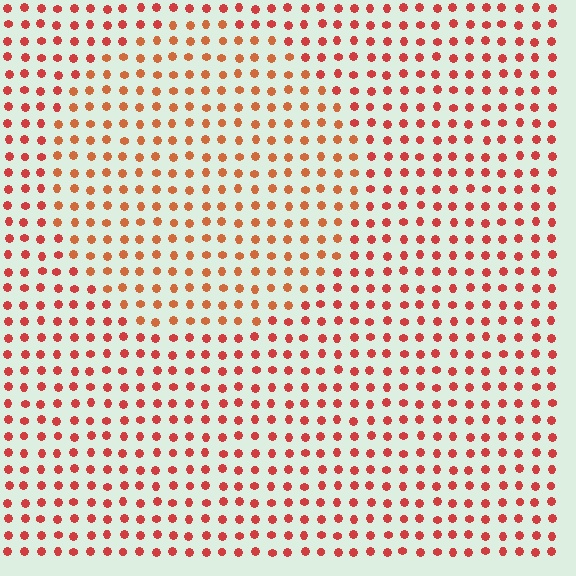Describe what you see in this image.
The image is filled with small red elements in a uniform arrangement. A circle-shaped region is visible where the elements are tinted to a slightly different hue, forming a subtle color boundary.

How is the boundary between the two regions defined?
The boundary is defined purely by a slight shift in hue (about 20 degrees). Spacing, size, and orientation are identical on both sides.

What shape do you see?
I see a circle.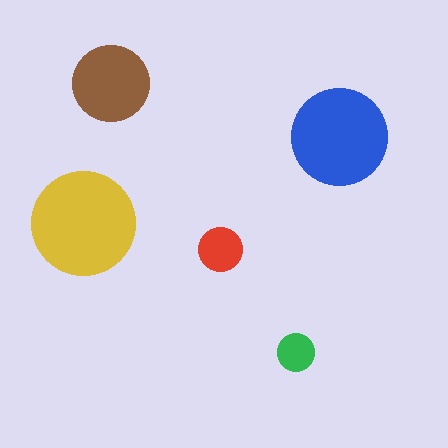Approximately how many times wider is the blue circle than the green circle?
About 2.5 times wider.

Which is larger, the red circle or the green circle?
The red one.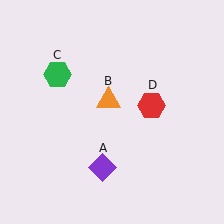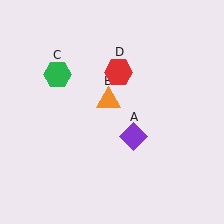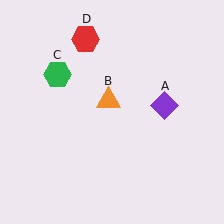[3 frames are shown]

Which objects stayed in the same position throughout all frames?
Orange triangle (object B) and green hexagon (object C) remained stationary.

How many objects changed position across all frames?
2 objects changed position: purple diamond (object A), red hexagon (object D).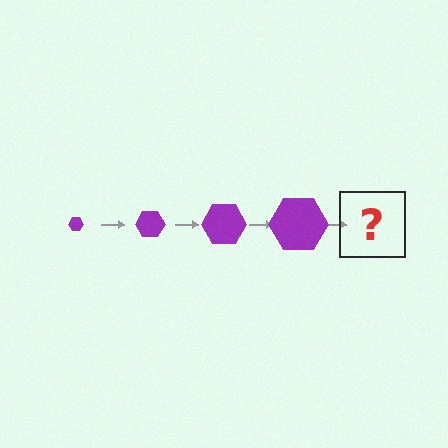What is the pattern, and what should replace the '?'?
The pattern is that the hexagon gets progressively larger each step. The '?' should be a purple hexagon, larger than the previous one.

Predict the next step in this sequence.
The next step is a purple hexagon, larger than the previous one.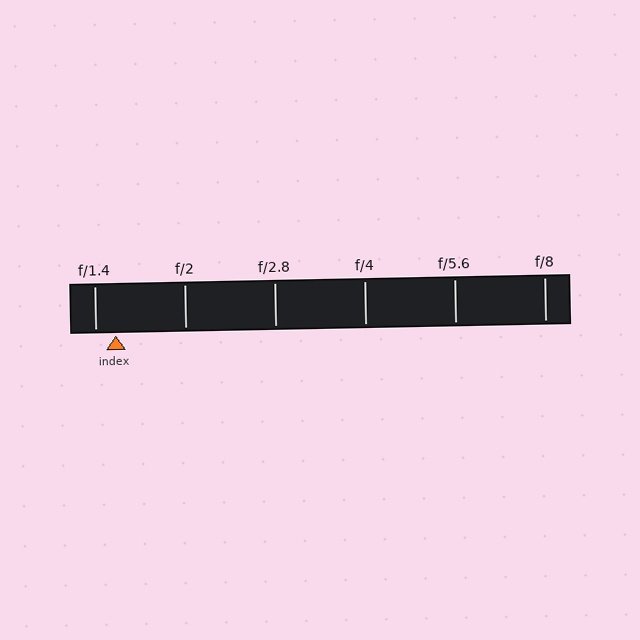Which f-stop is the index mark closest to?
The index mark is closest to f/1.4.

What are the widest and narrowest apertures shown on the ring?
The widest aperture shown is f/1.4 and the narrowest is f/8.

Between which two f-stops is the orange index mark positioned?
The index mark is between f/1.4 and f/2.